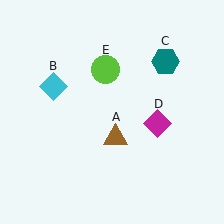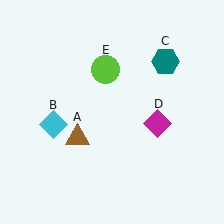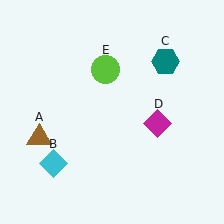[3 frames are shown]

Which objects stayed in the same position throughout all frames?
Teal hexagon (object C) and magenta diamond (object D) and lime circle (object E) remained stationary.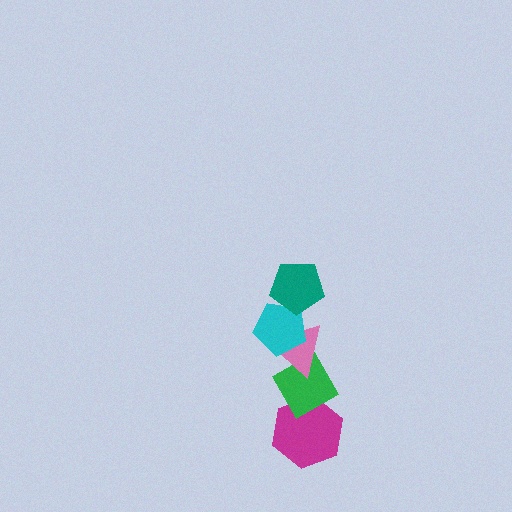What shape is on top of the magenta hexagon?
The green diamond is on top of the magenta hexagon.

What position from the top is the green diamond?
The green diamond is 4th from the top.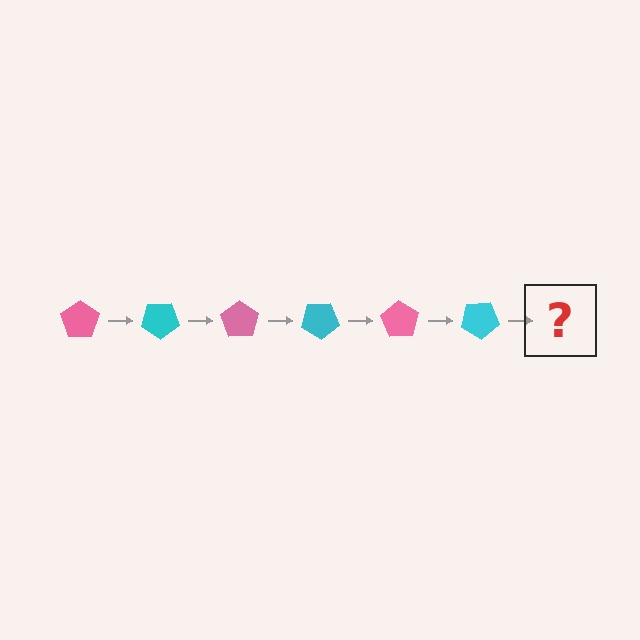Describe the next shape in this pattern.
It should be a pink pentagon, rotated 210 degrees from the start.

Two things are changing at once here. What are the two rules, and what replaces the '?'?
The two rules are that it rotates 35 degrees each step and the color cycles through pink and cyan. The '?' should be a pink pentagon, rotated 210 degrees from the start.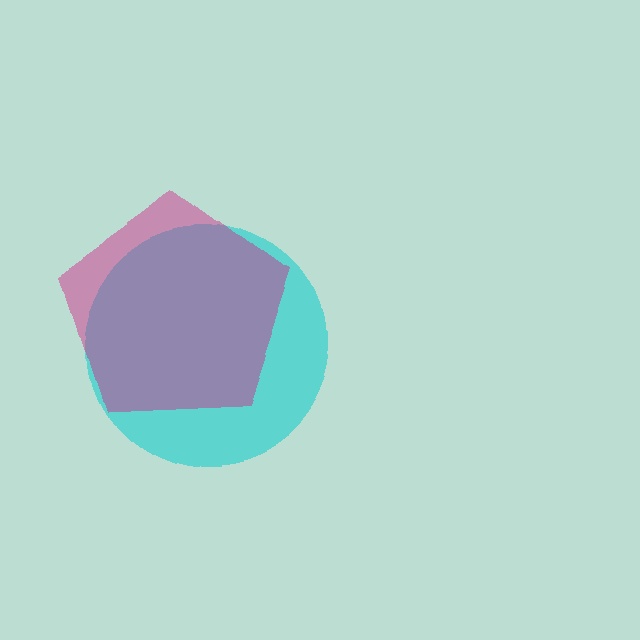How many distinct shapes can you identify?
There are 2 distinct shapes: a cyan circle, a magenta pentagon.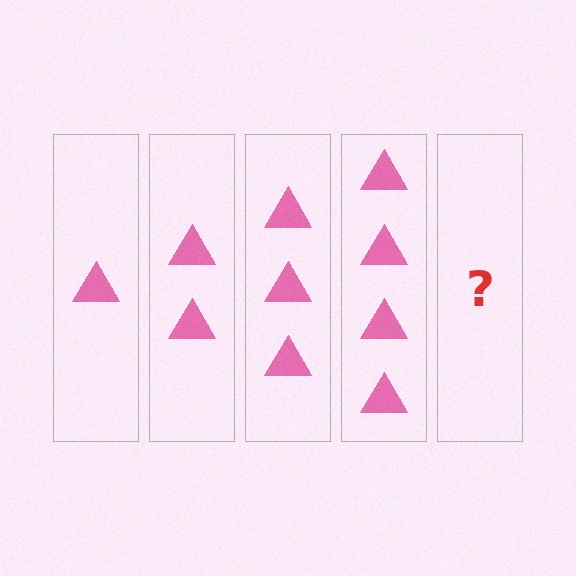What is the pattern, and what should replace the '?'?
The pattern is that each step adds one more triangle. The '?' should be 5 triangles.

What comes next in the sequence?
The next element should be 5 triangles.